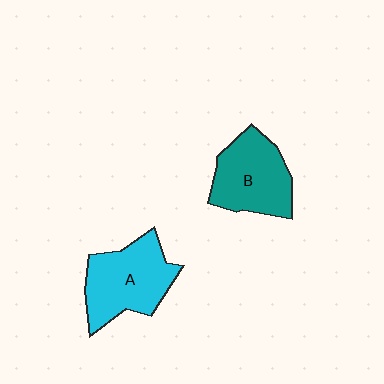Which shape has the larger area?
Shape A (cyan).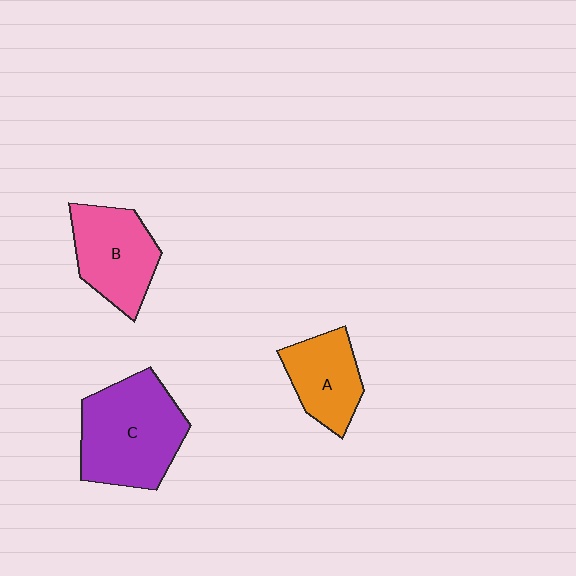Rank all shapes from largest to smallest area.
From largest to smallest: C (purple), B (pink), A (orange).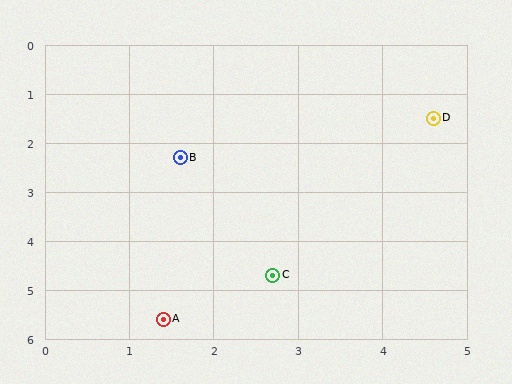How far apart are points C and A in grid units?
Points C and A are about 1.6 grid units apart.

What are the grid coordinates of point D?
Point D is at approximately (4.6, 1.5).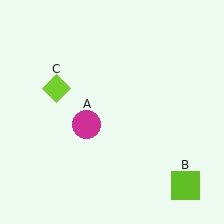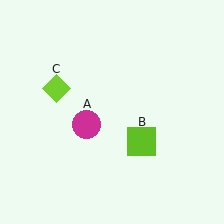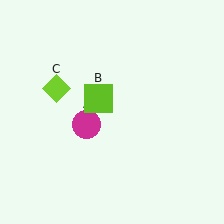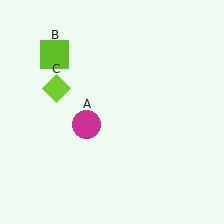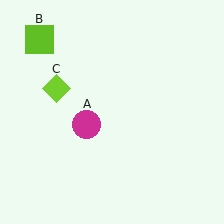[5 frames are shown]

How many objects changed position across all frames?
1 object changed position: lime square (object B).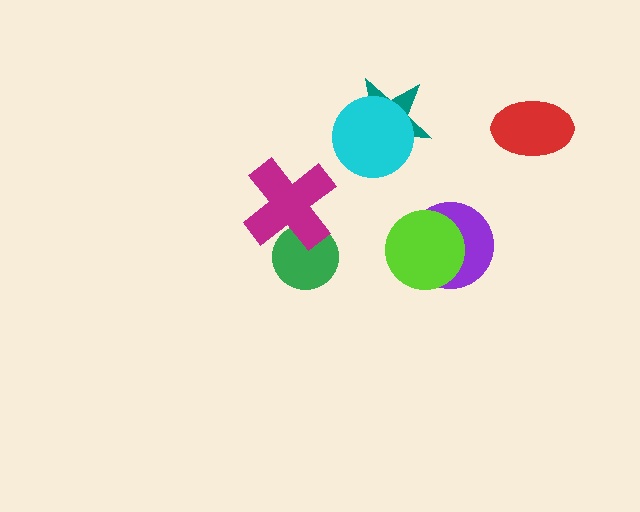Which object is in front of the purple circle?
The lime circle is in front of the purple circle.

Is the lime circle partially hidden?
No, no other shape covers it.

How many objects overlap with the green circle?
1 object overlaps with the green circle.